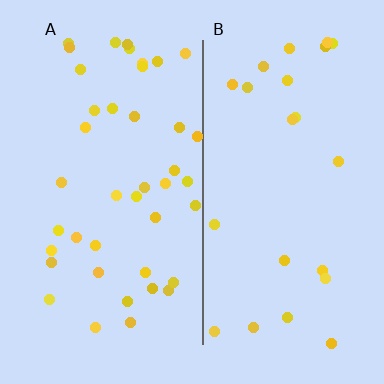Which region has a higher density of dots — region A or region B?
A (the left).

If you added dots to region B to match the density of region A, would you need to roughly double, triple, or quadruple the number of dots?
Approximately double.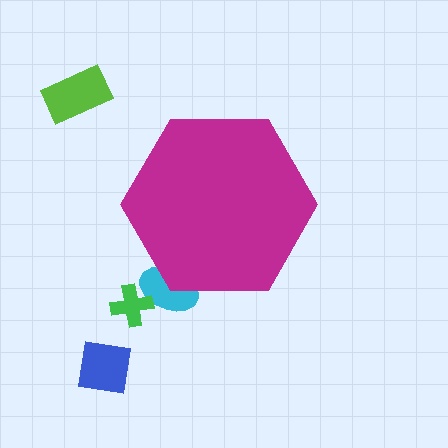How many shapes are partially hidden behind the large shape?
1 shape is partially hidden.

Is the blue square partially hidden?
No, the blue square is fully visible.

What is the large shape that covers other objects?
A magenta hexagon.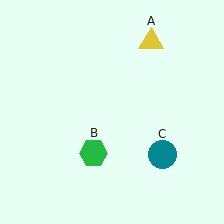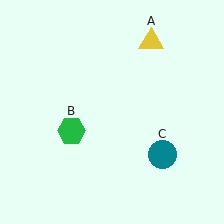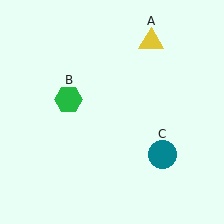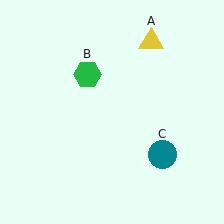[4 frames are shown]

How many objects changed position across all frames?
1 object changed position: green hexagon (object B).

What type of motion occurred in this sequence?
The green hexagon (object B) rotated clockwise around the center of the scene.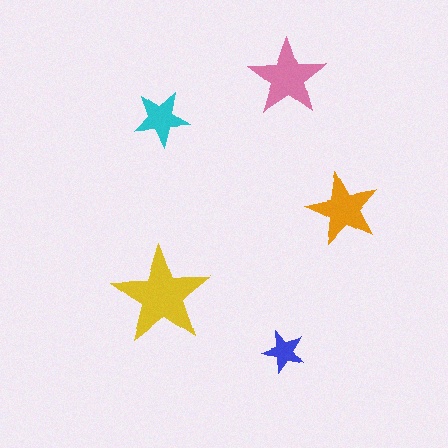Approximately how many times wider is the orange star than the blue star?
About 1.5 times wider.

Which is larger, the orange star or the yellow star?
The yellow one.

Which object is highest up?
The pink star is topmost.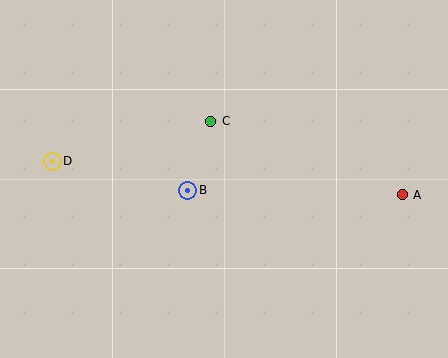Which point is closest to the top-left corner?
Point D is closest to the top-left corner.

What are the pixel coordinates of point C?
Point C is at (211, 121).